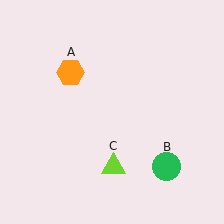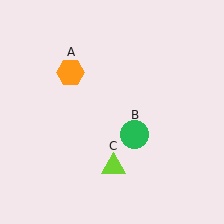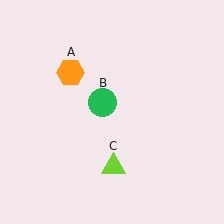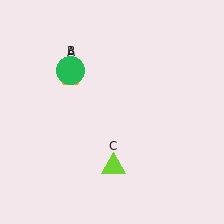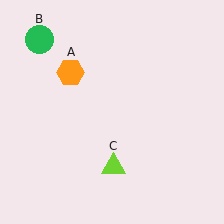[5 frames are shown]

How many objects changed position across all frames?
1 object changed position: green circle (object B).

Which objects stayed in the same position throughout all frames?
Orange hexagon (object A) and lime triangle (object C) remained stationary.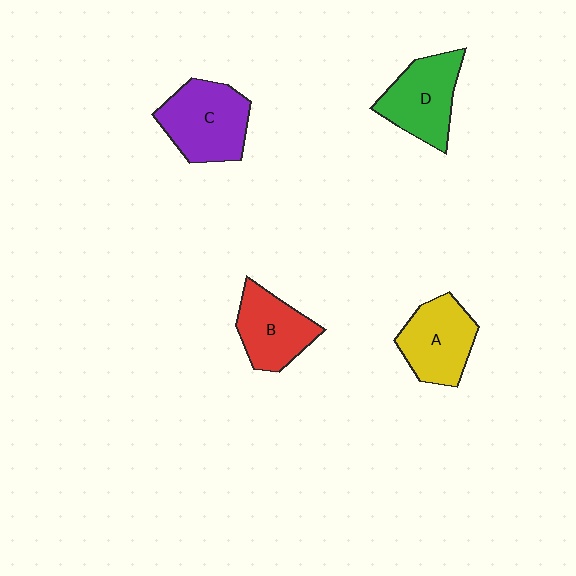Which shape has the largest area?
Shape C (purple).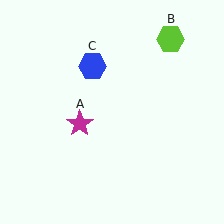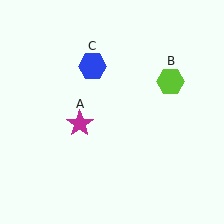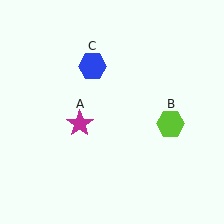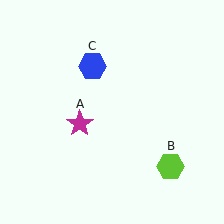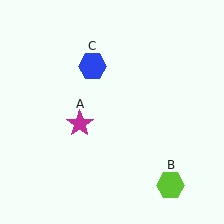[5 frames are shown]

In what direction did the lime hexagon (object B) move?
The lime hexagon (object B) moved down.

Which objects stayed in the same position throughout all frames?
Magenta star (object A) and blue hexagon (object C) remained stationary.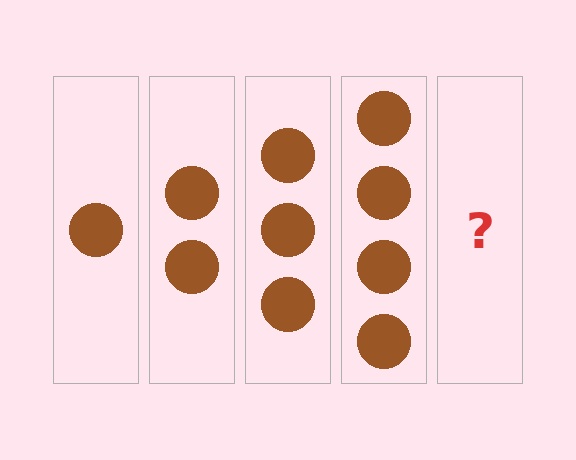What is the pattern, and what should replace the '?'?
The pattern is that each step adds one more circle. The '?' should be 5 circles.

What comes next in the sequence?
The next element should be 5 circles.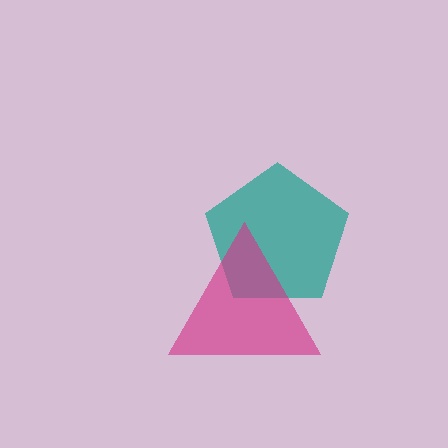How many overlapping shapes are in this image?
There are 2 overlapping shapes in the image.